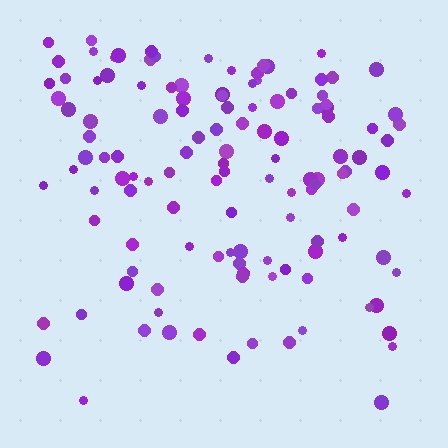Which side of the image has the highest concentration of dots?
The top.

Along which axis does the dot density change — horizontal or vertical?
Vertical.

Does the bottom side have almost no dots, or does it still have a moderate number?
Still a moderate number, just noticeably fewer than the top.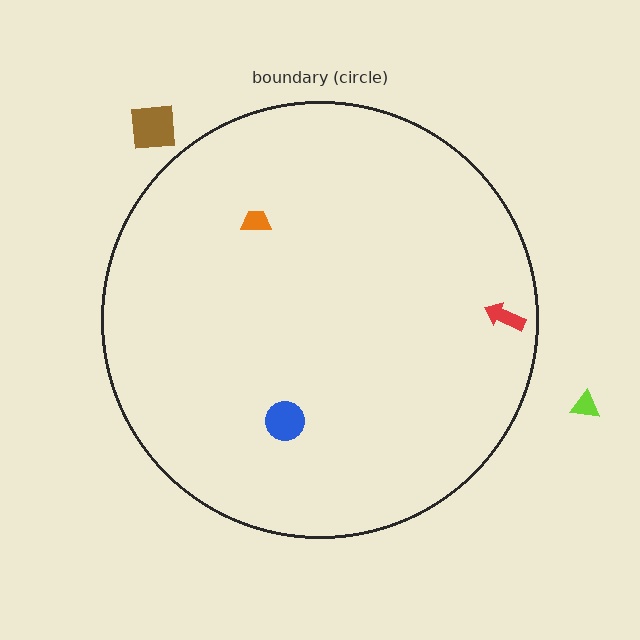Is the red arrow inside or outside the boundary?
Inside.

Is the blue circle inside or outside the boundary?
Inside.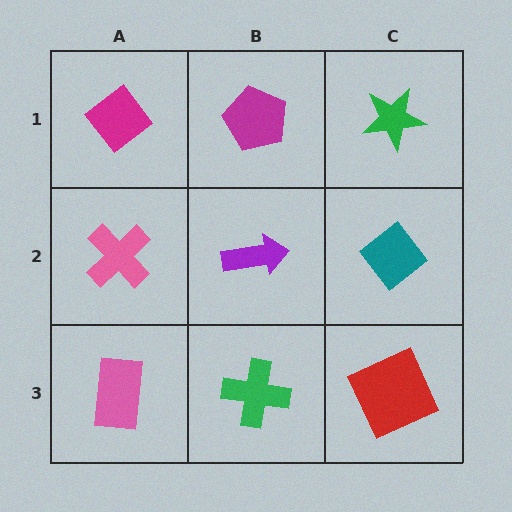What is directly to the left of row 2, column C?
A purple arrow.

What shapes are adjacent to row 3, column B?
A purple arrow (row 2, column B), a pink rectangle (row 3, column A), a red square (row 3, column C).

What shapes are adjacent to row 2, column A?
A magenta diamond (row 1, column A), a pink rectangle (row 3, column A), a purple arrow (row 2, column B).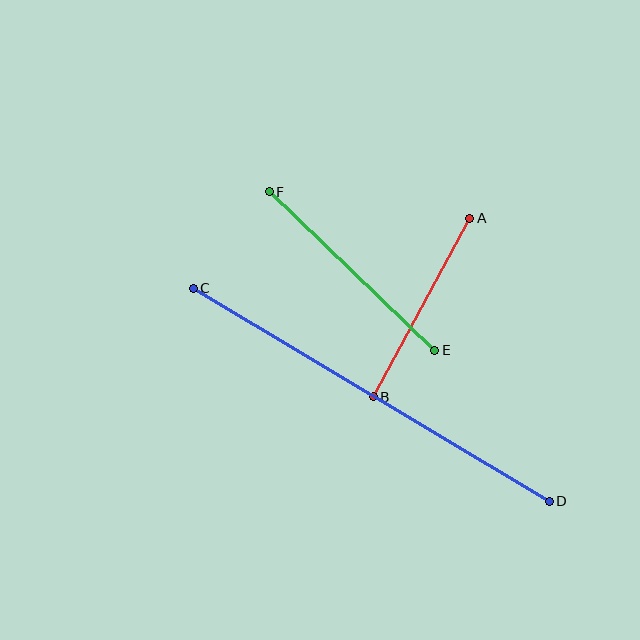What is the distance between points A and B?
The distance is approximately 203 pixels.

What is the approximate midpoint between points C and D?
The midpoint is at approximately (371, 395) pixels.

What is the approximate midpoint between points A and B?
The midpoint is at approximately (422, 308) pixels.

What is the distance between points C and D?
The distance is approximately 415 pixels.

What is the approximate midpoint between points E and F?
The midpoint is at approximately (352, 271) pixels.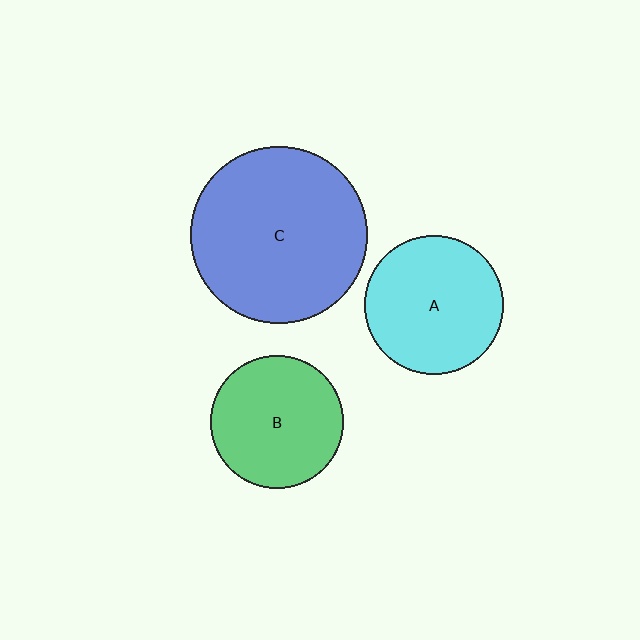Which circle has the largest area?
Circle C (blue).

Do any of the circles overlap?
No, none of the circles overlap.